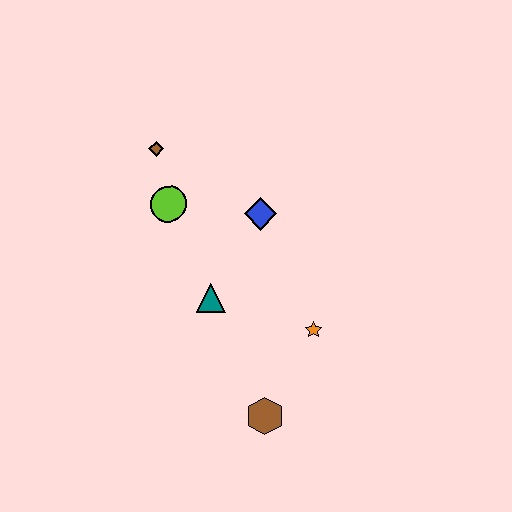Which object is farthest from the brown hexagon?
The brown diamond is farthest from the brown hexagon.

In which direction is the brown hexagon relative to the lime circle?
The brown hexagon is below the lime circle.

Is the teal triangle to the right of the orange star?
No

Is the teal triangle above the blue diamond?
No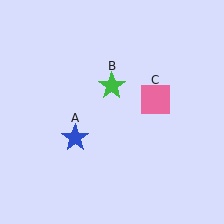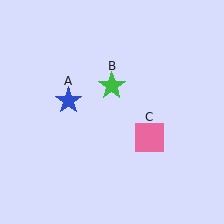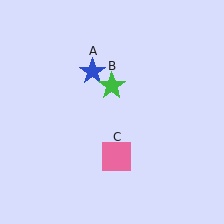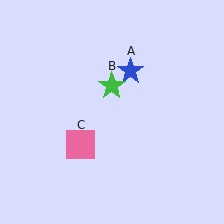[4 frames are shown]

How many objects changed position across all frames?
2 objects changed position: blue star (object A), pink square (object C).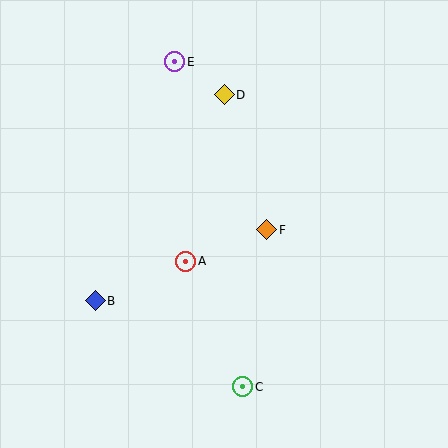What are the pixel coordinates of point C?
Point C is at (243, 387).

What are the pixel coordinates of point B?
Point B is at (95, 301).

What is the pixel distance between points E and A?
The distance between E and A is 200 pixels.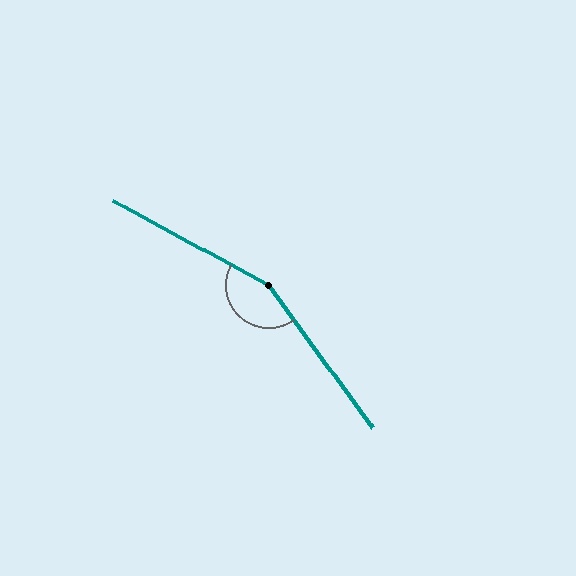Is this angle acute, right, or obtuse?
It is obtuse.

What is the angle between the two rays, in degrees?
Approximately 155 degrees.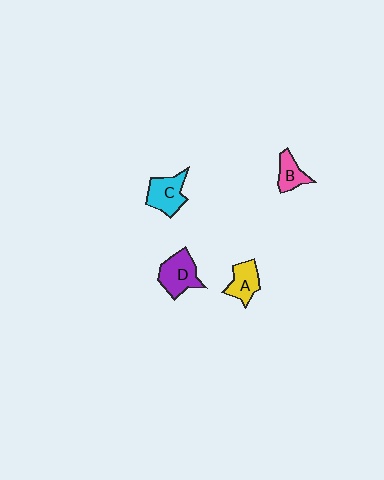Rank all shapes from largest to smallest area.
From largest to smallest: D (purple), C (cyan), A (yellow), B (pink).